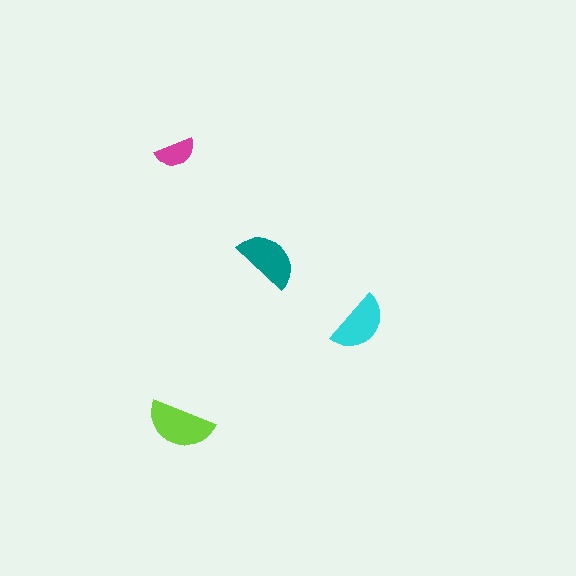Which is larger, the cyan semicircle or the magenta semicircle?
The cyan one.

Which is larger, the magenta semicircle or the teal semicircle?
The teal one.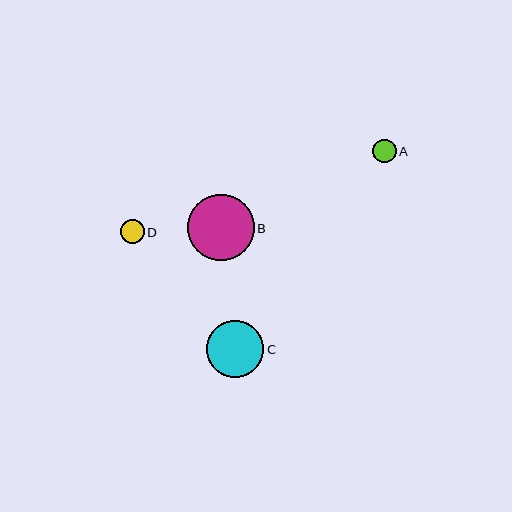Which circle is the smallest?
Circle D is the smallest with a size of approximately 23 pixels.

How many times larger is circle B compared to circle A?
Circle B is approximately 2.8 times the size of circle A.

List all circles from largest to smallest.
From largest to smallest: B, C, A, D.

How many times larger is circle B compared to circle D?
Circle B is approximately 2.9 times the size of circle D.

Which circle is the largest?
Circle B is the largest with a size of approximately 67 pixels.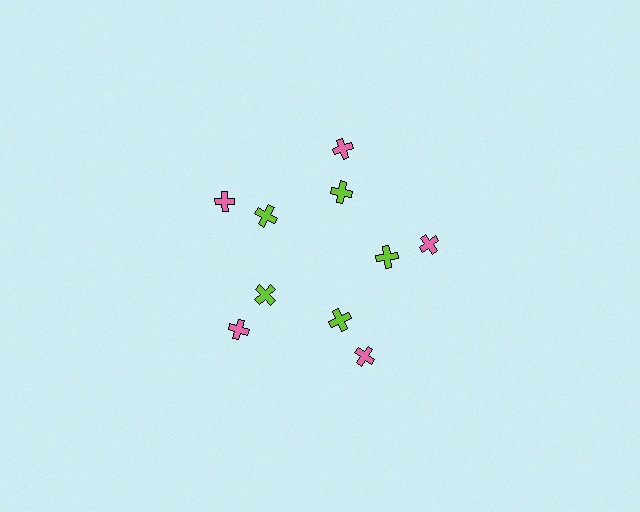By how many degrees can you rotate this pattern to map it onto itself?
The pattern maps onto itself every 72 degrees of rotation.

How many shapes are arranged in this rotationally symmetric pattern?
There are 10 shapes, arranged in 5 groups of 2.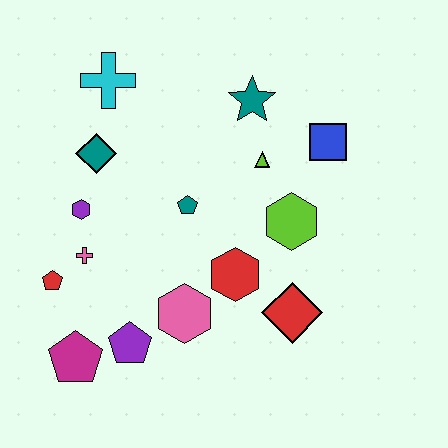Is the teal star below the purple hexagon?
No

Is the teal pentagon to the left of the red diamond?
Yes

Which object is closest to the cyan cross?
The teal diamond is closest to the cyan cross.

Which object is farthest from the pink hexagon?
The cyan cross is farthest from the pink hexagon.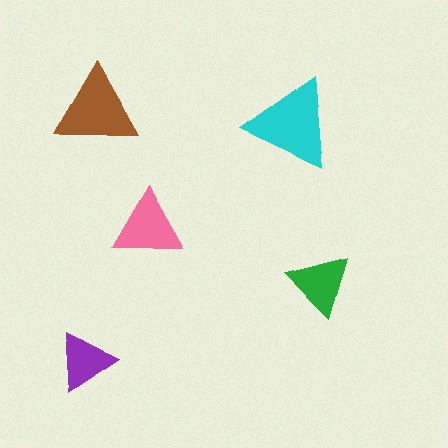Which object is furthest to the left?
The purple triangle is leftmost.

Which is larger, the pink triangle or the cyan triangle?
The cyan one.